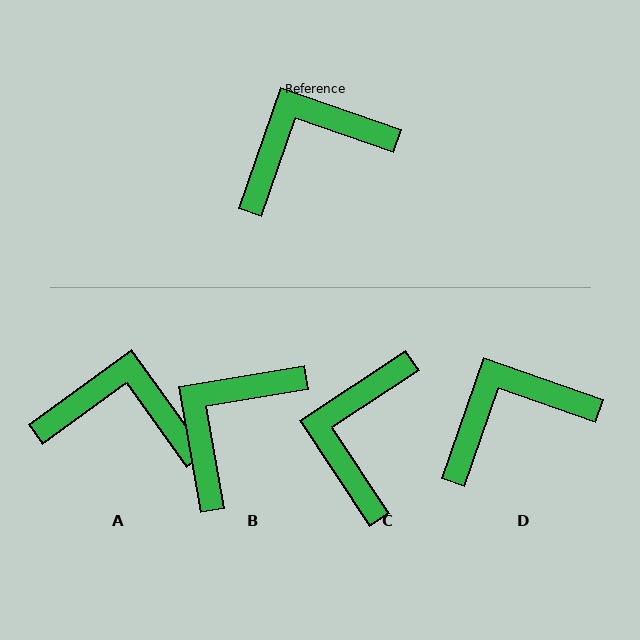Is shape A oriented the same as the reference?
No, it is off by about 35 degrees.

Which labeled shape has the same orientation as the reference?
D.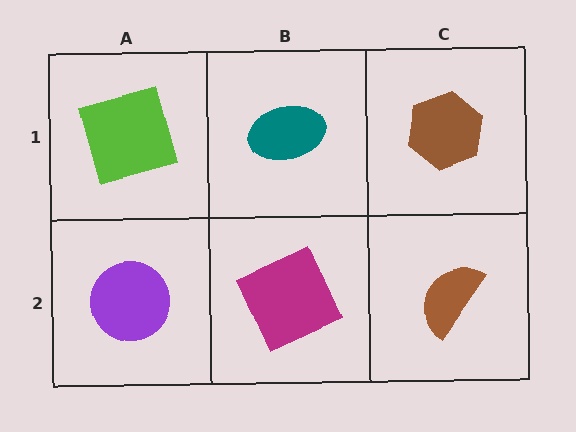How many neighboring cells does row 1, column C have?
2.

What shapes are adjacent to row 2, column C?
A brown hexagon (row 1, column C), a magenta square (row 2, column B).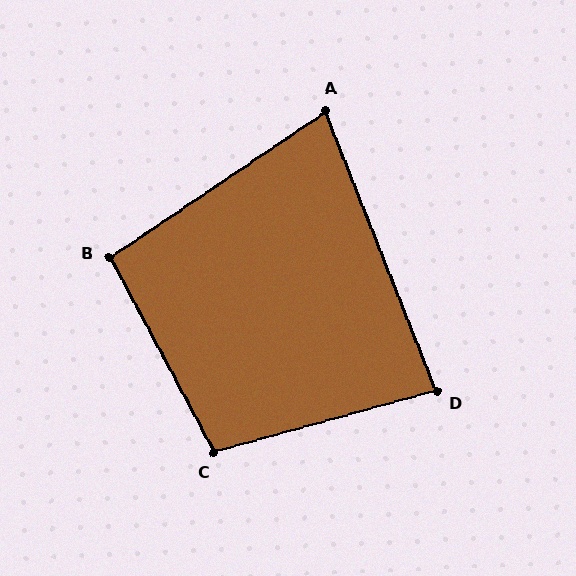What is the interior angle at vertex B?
Approximately 96 degrees (obtuse).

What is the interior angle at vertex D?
Approximately 84 degrees (acute).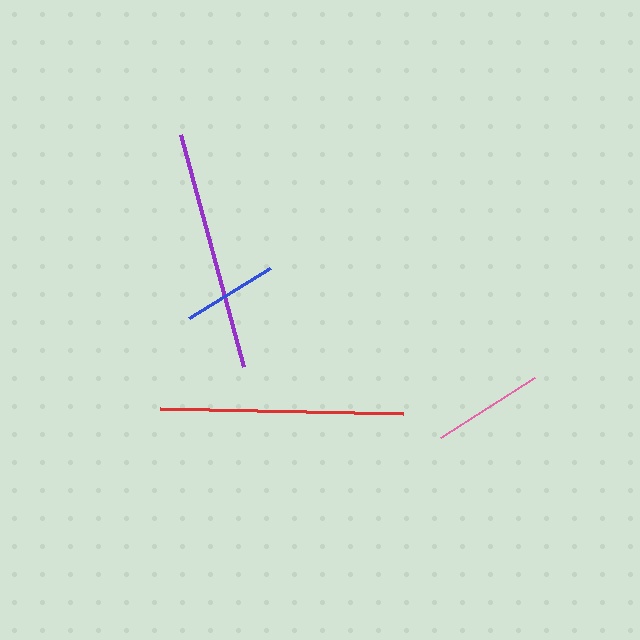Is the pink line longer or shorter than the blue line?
The pink line is longer than the blue line.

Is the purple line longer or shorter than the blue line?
The purple line is longer than the blue line.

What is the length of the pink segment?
The pink segment is approximately 111 pixels long.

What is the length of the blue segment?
The blue segment is approximately 95 pixels long.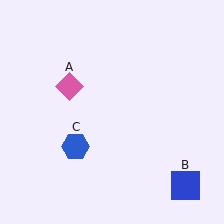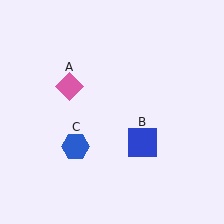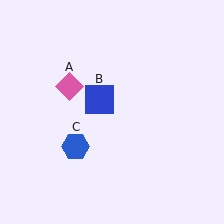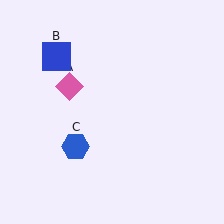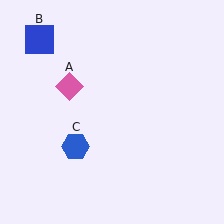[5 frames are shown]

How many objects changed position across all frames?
1 object changed position: blue square (object B).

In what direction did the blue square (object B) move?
The blue square (object B) moved up and to the left.